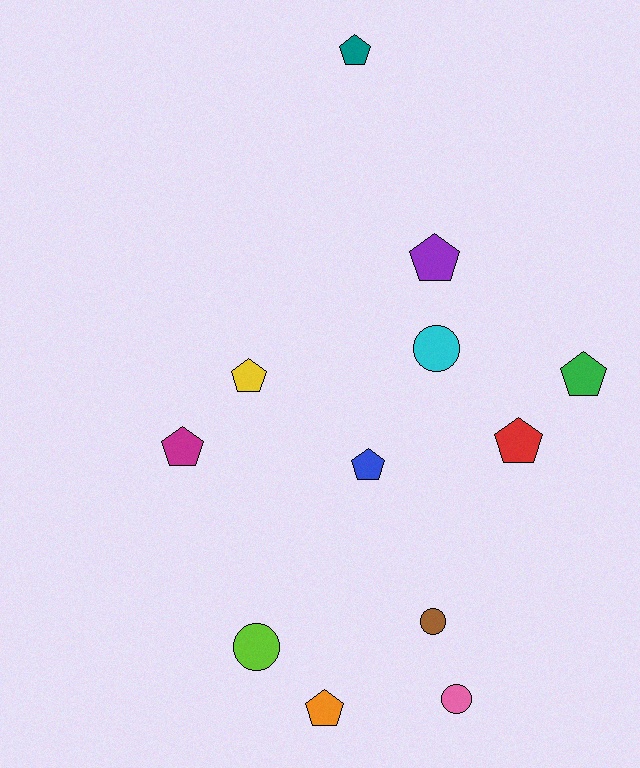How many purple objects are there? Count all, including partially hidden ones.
There is 1 purple object.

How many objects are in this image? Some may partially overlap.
There are 12 objects.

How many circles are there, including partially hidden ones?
There are 4 circles.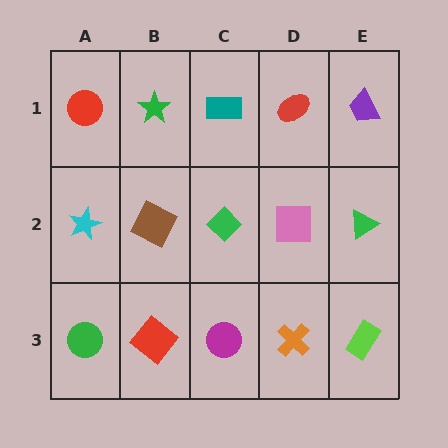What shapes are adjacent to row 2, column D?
A red ellipse (row 1, column D), an orange cross (row 3, column D), a green diamond (row 2, column C), a green triangle (row 2, column E).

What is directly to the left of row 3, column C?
A red diamond.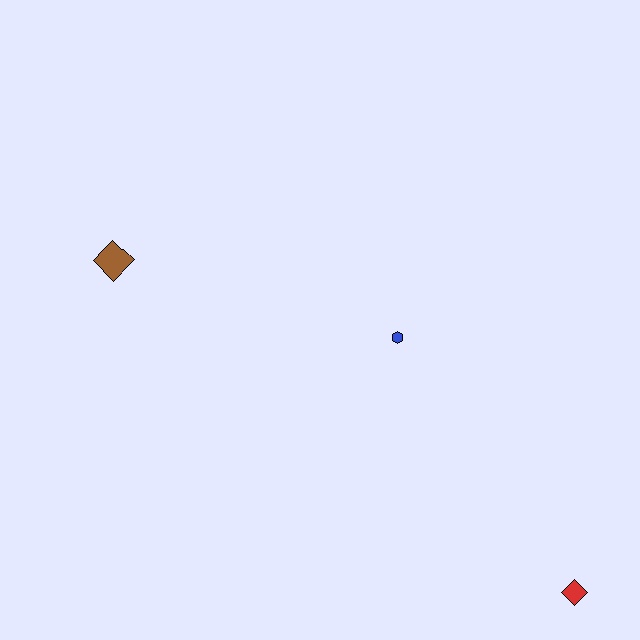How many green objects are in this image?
There are no green objects.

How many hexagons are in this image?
There is 1 hexagon.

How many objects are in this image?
There are 3 objects.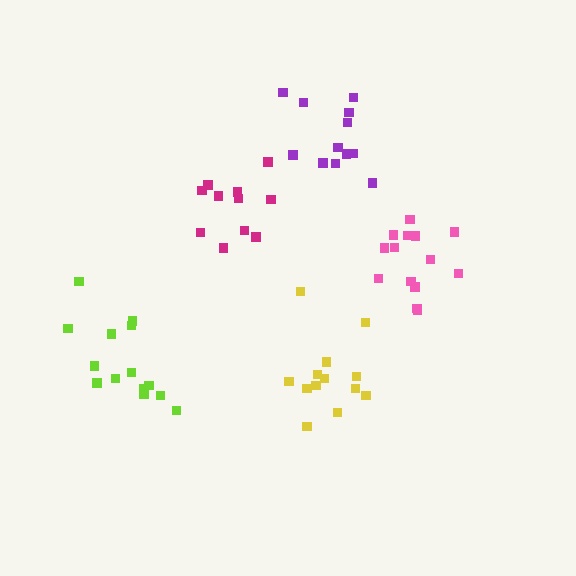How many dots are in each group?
Group 1: 14 dots, Group 2: 13 dots, Group 3: 12 dots, Group 4: 11 dots, Group 5: 14 dots (64 total).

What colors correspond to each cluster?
The clusters are colored: pink, yellow, purple, magenta, lime.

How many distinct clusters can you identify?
There are 5 distinct clusters.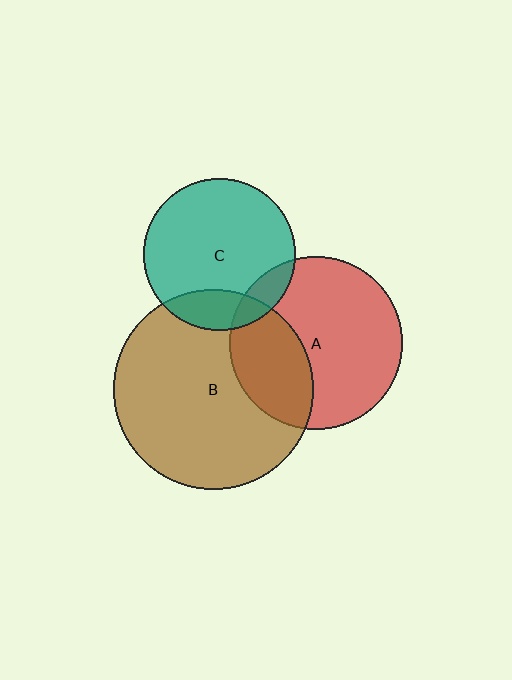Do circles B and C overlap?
Yes.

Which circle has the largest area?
Circle B (brown).